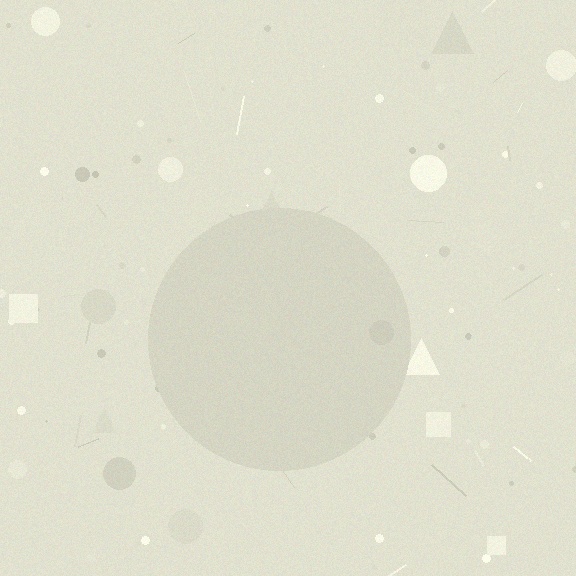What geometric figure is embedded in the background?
A circle is embedded in the background.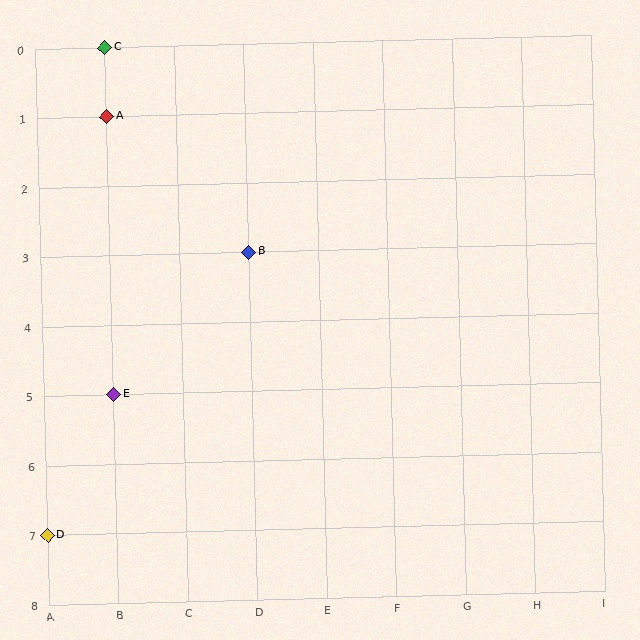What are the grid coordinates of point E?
Point E is at grid coordinates (B, 5).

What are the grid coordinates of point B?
Point B is at grid coordinates (D, 3).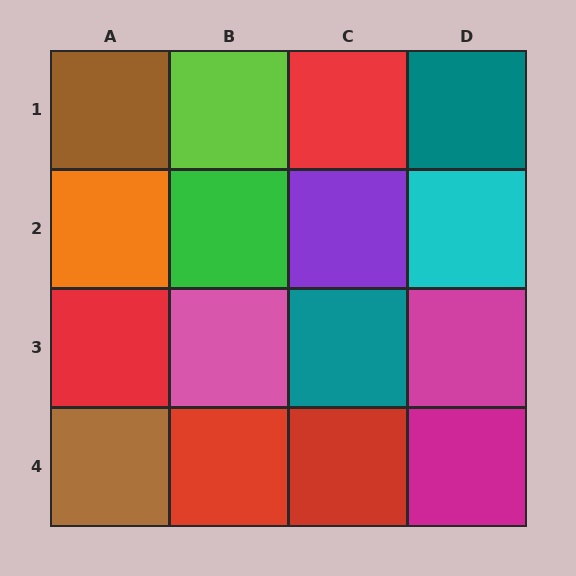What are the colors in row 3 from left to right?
Red, pink, teal, magenta.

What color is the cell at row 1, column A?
Brown.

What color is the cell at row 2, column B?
Green.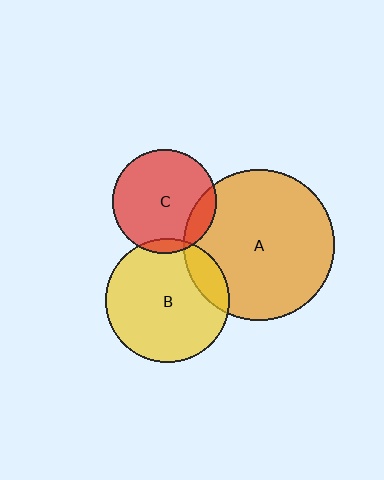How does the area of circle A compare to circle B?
Approximately 1.5 times.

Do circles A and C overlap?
Yes.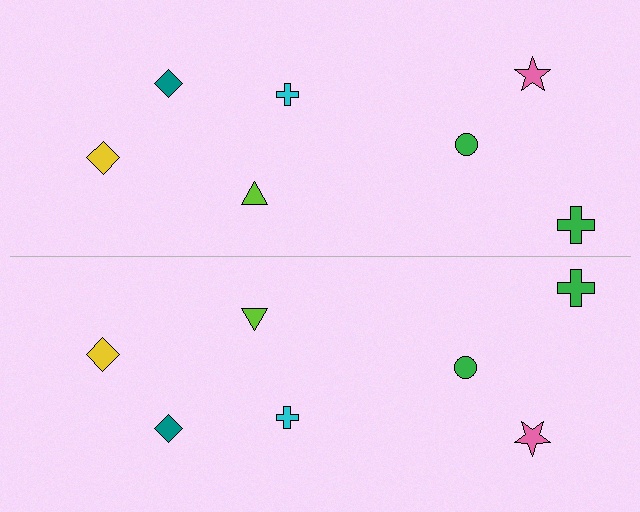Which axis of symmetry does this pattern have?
The pattern has a horizontal axis of symmetry running through the center of the image.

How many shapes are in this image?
There are 14 shapes in this image.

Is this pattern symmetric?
Yes, this pattern has bilateral (reflection) symmetry.